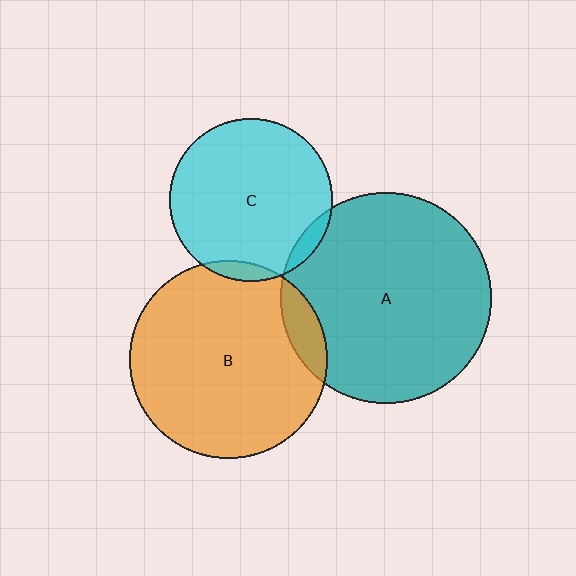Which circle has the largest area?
Circle A (teal).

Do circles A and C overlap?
Yes.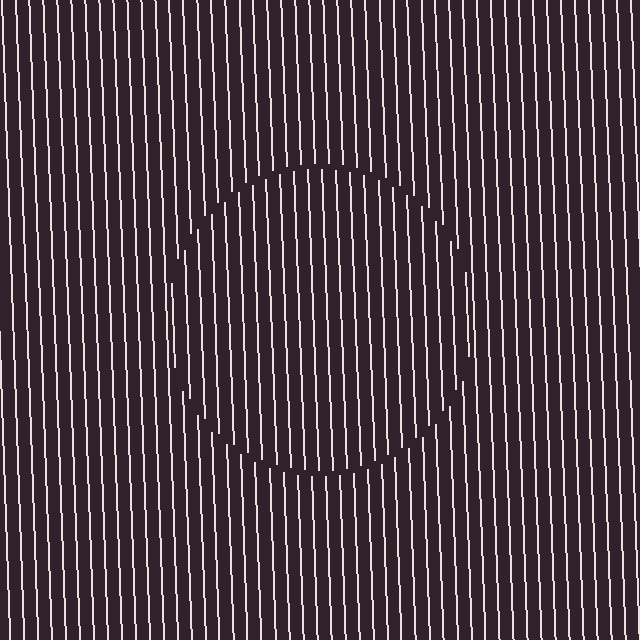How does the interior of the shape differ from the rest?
The interior of the shape contains the same grating, shifted by half a period — the contour is defined by the phase discontinuity where line-ends from the inner and outer gratings abut.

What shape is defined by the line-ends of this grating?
An illusory circle. The interior of the shape contains the same grating, shifted by half a period — the contour is defined by the phase discontinuity where line-ends from the inner and outer gratings abut.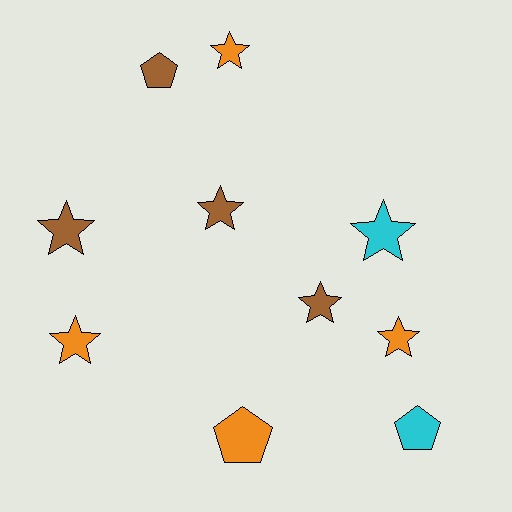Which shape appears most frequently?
Star, with 7 objects.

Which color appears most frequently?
Orange, with 4 objects.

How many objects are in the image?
There are 10 objects.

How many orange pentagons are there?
There is 1 orange pentagon.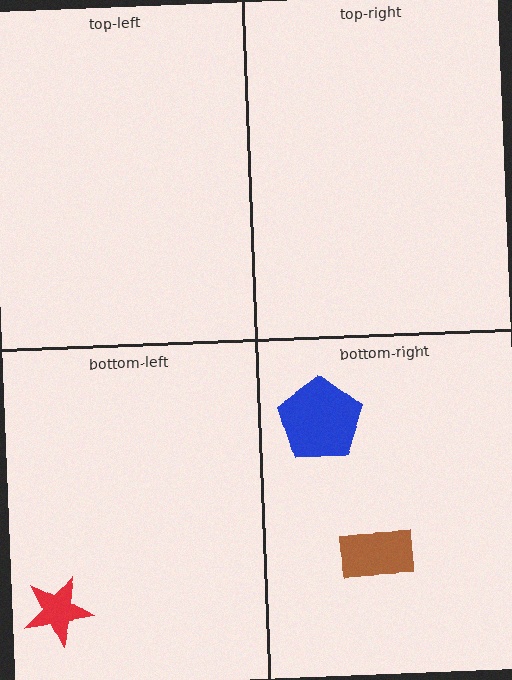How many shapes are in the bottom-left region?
1.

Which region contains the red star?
The bottom-left region.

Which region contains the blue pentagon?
The bottom-right region.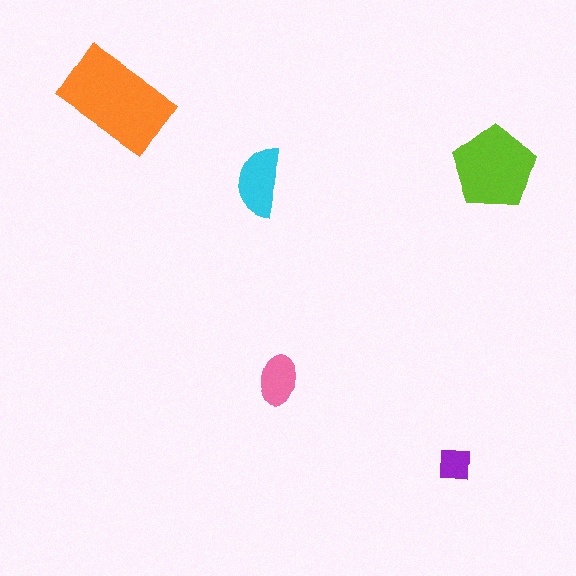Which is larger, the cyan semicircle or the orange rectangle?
The orange rectangle.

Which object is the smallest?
The purple square.